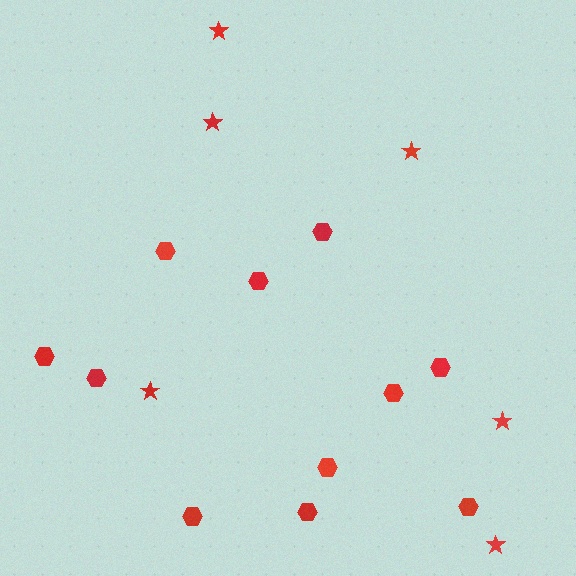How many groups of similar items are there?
There are 2 groups: one group of stars (6) and one group of hexagons (11).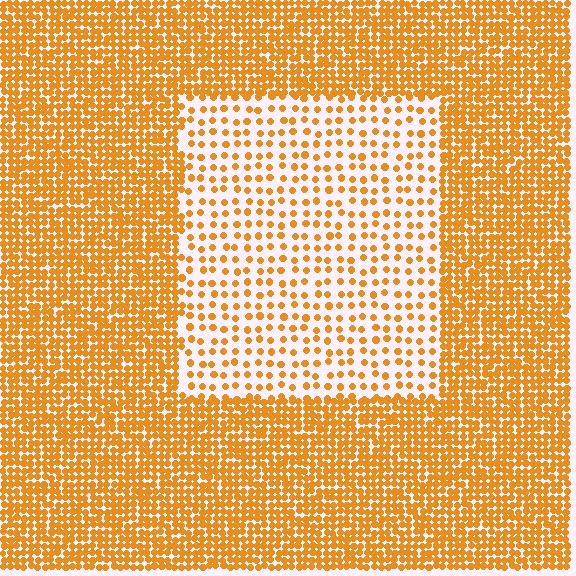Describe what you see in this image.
The image contains small orange elements arranged at two different densities. A rectangle-shaped region is visible where the elements are less densely packed than the surrounding area.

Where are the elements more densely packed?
The elements are more densely packed outside the rectangle boundary.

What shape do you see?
I see a rectangle.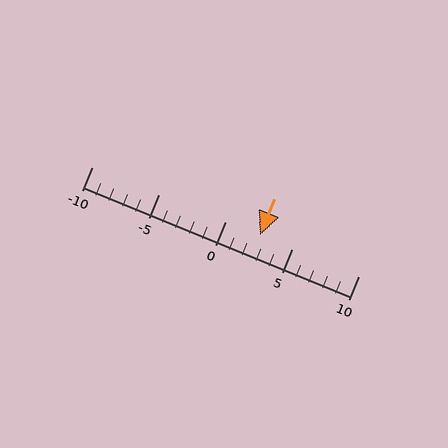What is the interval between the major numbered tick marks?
The major tick marks are spaced 5 units apart.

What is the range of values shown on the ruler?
The ruler shows values from -10 to 10.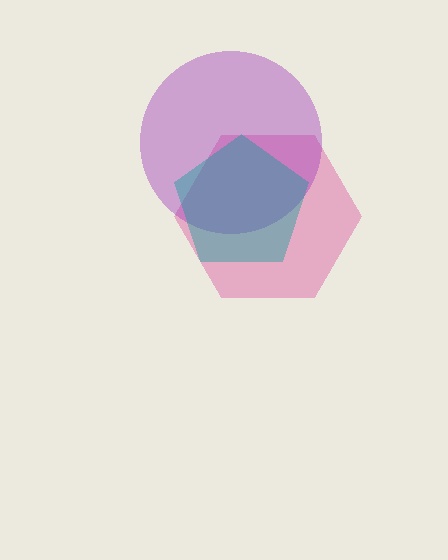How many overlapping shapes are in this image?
There are 3 overlapping shapes in the image.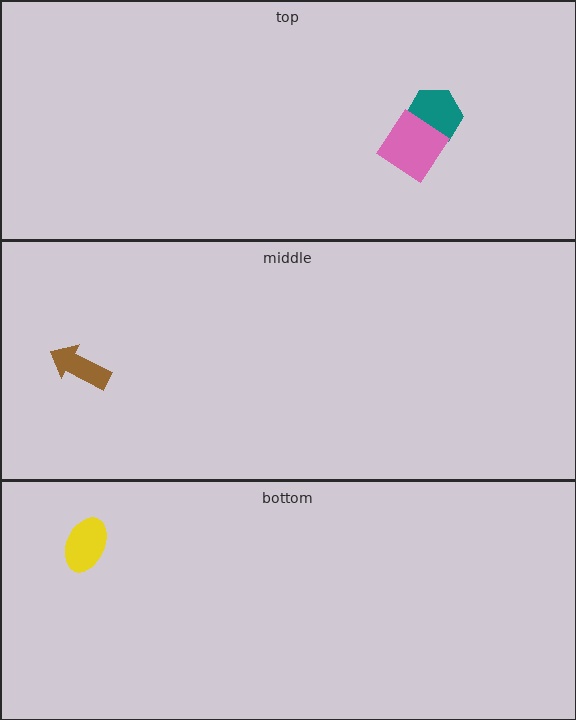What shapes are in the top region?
The teal hexagon, the pink diamond.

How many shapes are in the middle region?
1.